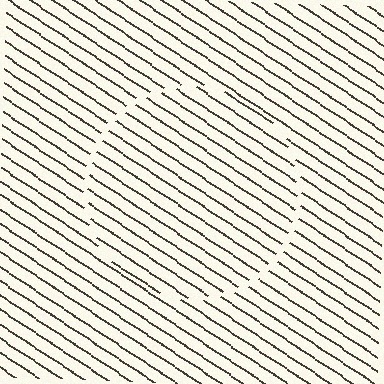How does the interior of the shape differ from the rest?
The interior of the shape contains the same grating, shifted by half a period — the contour is defined by the phase discontinuity where line-ends from the inner and outer gratings abut.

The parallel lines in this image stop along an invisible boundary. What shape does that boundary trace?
An illusory circle. The interior of the shape contains the same grating, shifted by half a period — the contour is defined by the phase discontinuity where line-ends from the inner and outer gratings abut.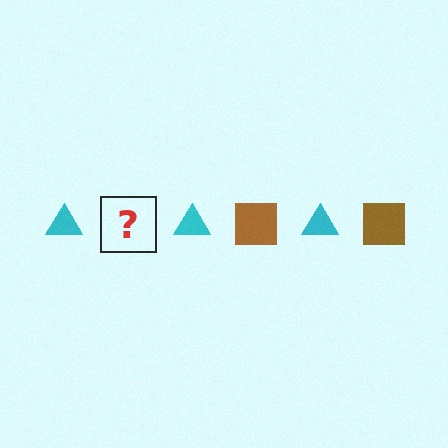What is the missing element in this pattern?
The missing element is a brown square.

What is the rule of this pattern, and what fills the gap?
The rule is that the pattern alternates between cyan triangle and brown square. The gap should be filled with a brown square.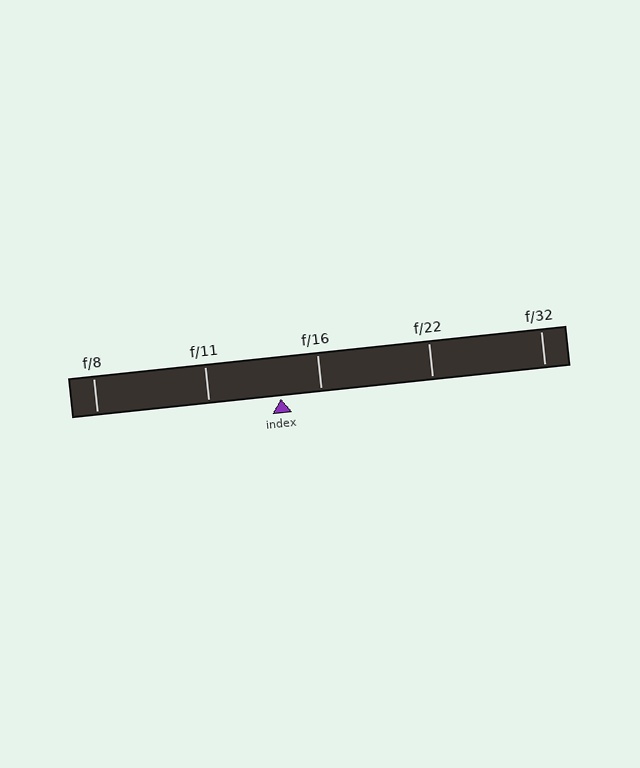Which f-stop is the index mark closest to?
The index mark is closest to f/16.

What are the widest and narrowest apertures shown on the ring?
The widest aperture shown is f/8 and the narrowest is f/32.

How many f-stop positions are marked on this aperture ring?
There are 5 f-stop positions marked.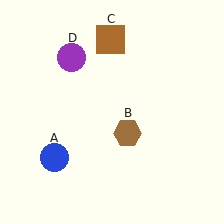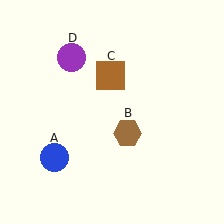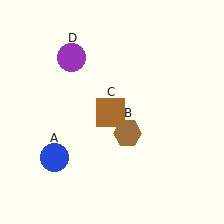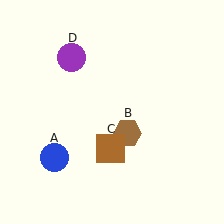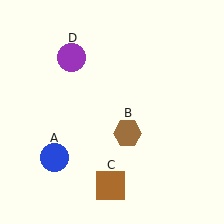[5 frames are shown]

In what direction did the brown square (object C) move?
The brown square (object C) moved down.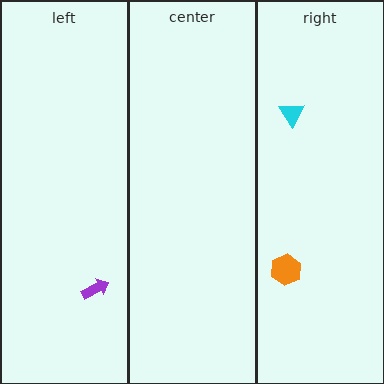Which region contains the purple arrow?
The left region.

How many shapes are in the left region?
1.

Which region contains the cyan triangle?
The right region.